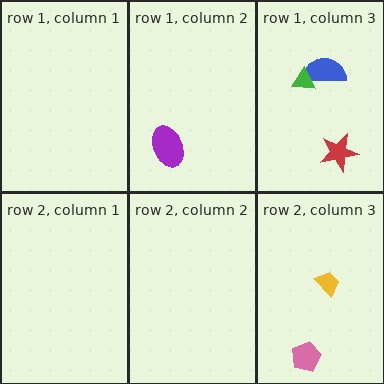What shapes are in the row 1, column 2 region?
The purple ellipse.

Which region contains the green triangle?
The row 1, column 3 region.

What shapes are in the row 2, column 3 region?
The pink pentagon, the yellow trapezoid.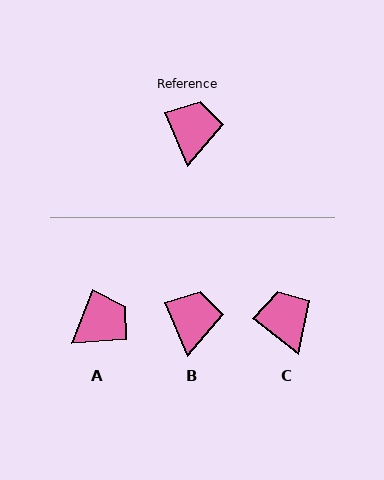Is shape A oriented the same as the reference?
No, it is off by about 44 degrees.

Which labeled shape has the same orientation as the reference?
B.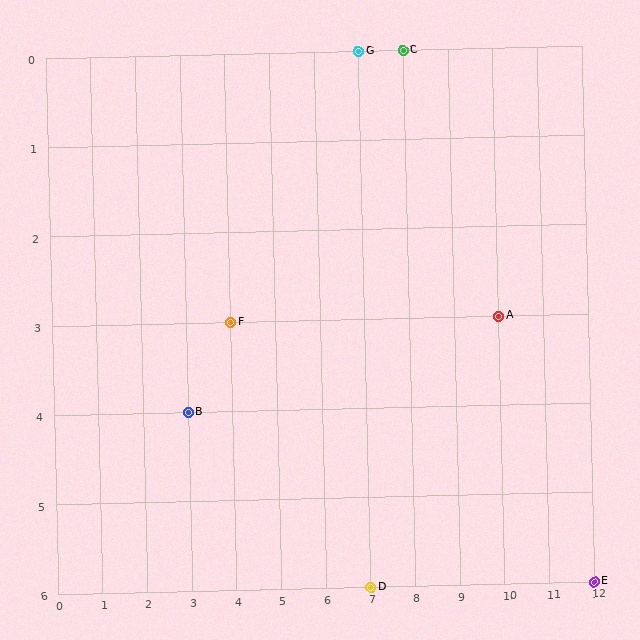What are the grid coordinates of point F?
Point F is at grid coordinates (4, 3).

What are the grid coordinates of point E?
Point E is at grid coordinates (12, 6).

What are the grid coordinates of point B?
Point B is at grid coordinates (3, 4).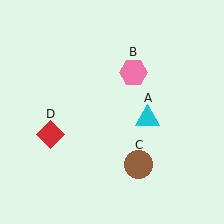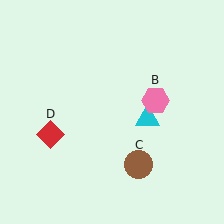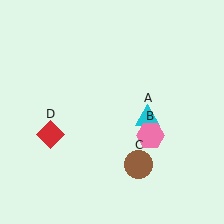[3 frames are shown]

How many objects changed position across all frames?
1 object changed position: pink hexagon (object B).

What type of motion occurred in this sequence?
The pink hexagon (object B) rotated clockwise around the center of the scene.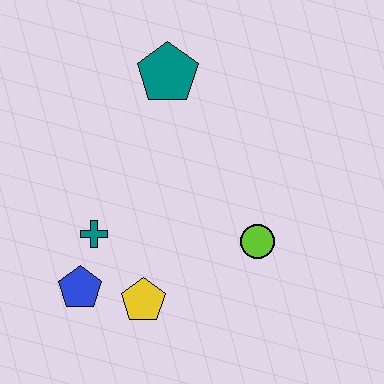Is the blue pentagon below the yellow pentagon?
No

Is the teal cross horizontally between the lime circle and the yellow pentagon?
No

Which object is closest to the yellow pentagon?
The blue pentagon is closest to the yellow pentagon.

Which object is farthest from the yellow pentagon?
The teal pentagon is farthest from the yellow pentagon.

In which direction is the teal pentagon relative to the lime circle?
The teal pentagon is above the lime circle.